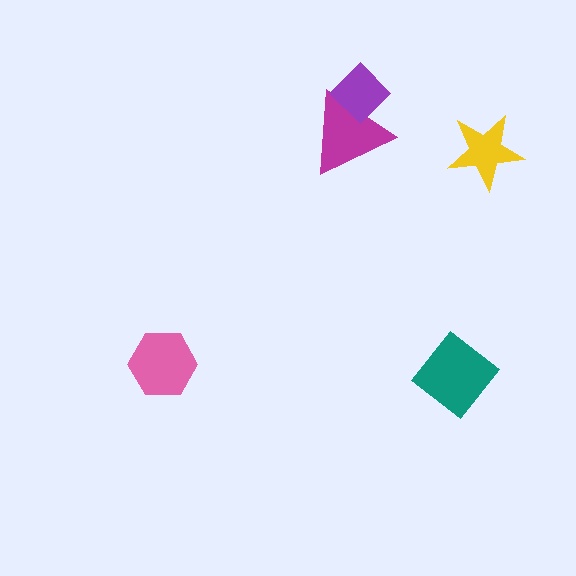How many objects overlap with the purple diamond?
1 object overlaps with the purple diamond.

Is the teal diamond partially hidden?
No, no other shape covers it.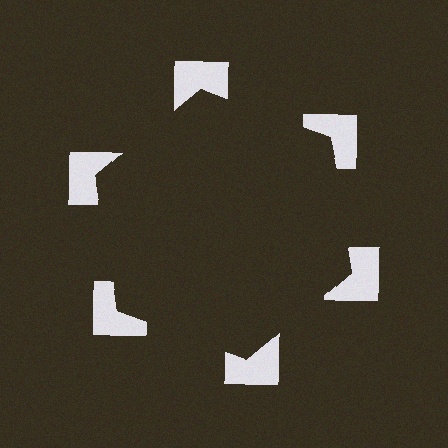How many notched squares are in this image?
There are 6 — one at each vertex of the illusory hexagon.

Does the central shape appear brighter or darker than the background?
It typically appears slightly darker than the background, even though no actual brightness change is drawn.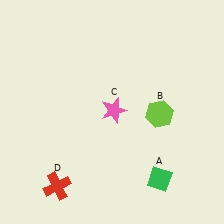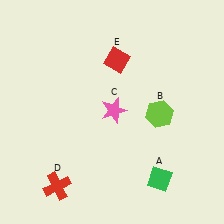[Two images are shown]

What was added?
A red diamond (E) was added in Image 2.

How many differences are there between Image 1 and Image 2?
There is 1 difference between the two images.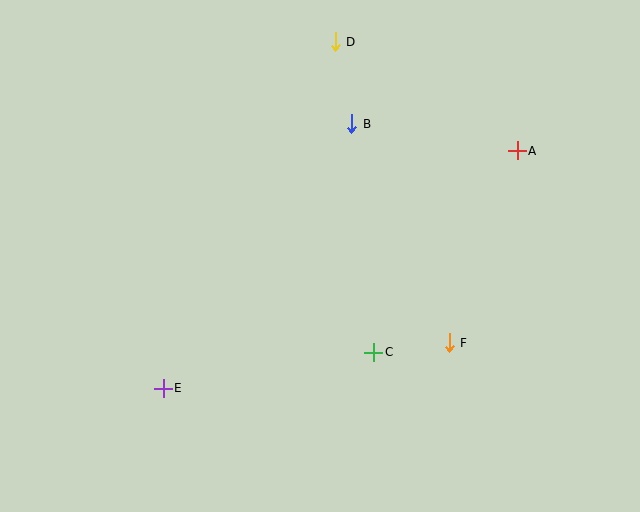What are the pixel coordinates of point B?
Point B is at (352, 124).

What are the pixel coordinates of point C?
Point C is at (374, 352).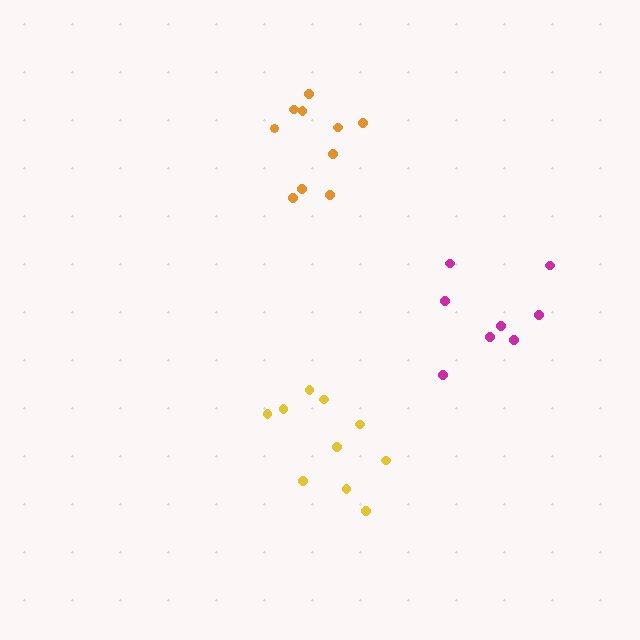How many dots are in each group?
Group 1: 10 dots, Group 2: 10 dots, Group 3: 8 dots (28 total).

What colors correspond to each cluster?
The clusters are colored: yellow, orange, magenta.